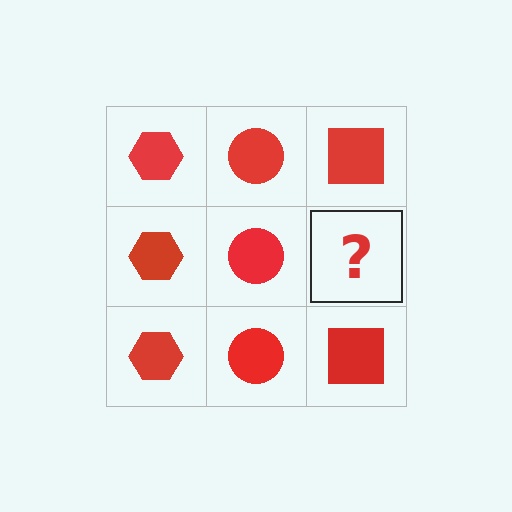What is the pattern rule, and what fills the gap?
The rule is that each column has a consistent shape. The gap should be filled with a red square.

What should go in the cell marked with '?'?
The missing cell should contain a red square.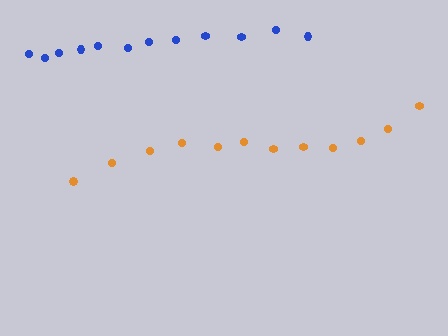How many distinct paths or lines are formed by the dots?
There are 2 distinct paths.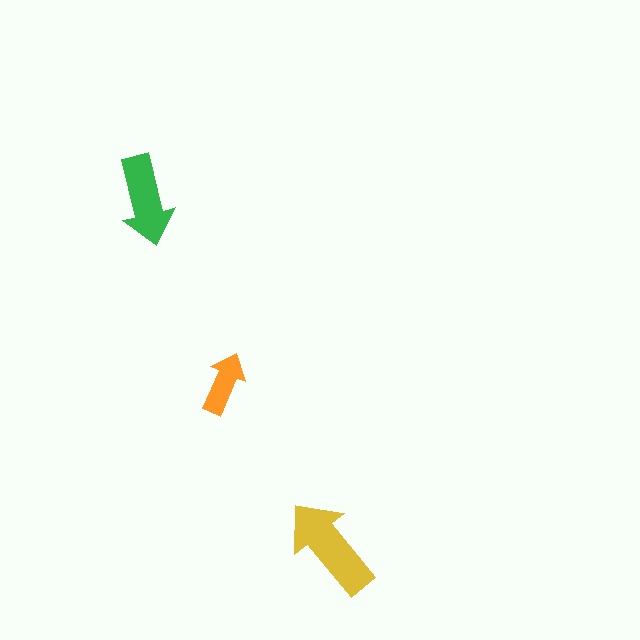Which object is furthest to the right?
The yellow arrow is rightmost.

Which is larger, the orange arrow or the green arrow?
The green one.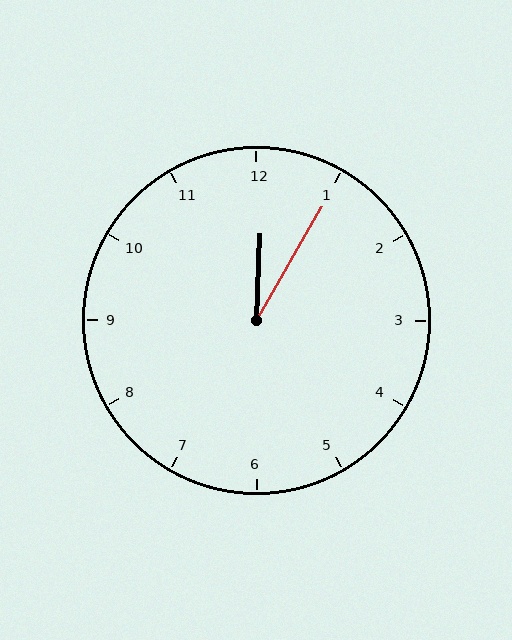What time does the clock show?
12:05.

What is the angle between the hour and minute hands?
Approximately 28 degrees.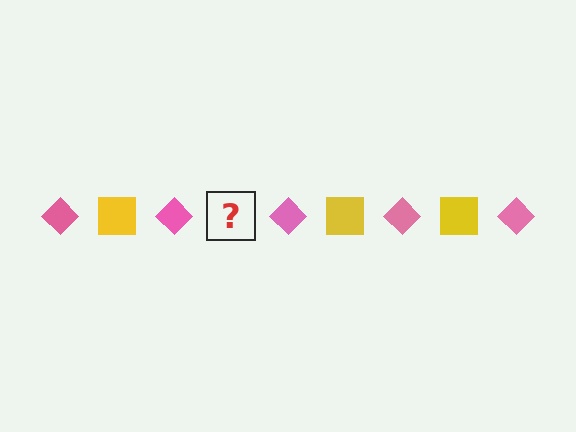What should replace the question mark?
The question mark should be replaced with a yellow square.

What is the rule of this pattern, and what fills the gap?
The rule is that the pattern alternates between pink diamond and yellow square. The gap should be filled with a yellow square.